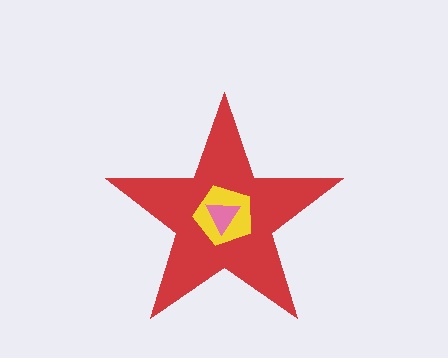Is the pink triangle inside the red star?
Yes.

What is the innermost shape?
The pink triangle.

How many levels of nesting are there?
3.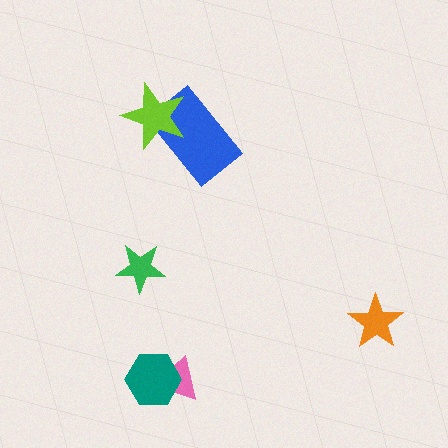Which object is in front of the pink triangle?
The teal hexagon is in front of the pink triangle.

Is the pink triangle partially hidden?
Yes, it is partially covered by another shape.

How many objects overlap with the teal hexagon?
1 object overlaps with the teal hexagon.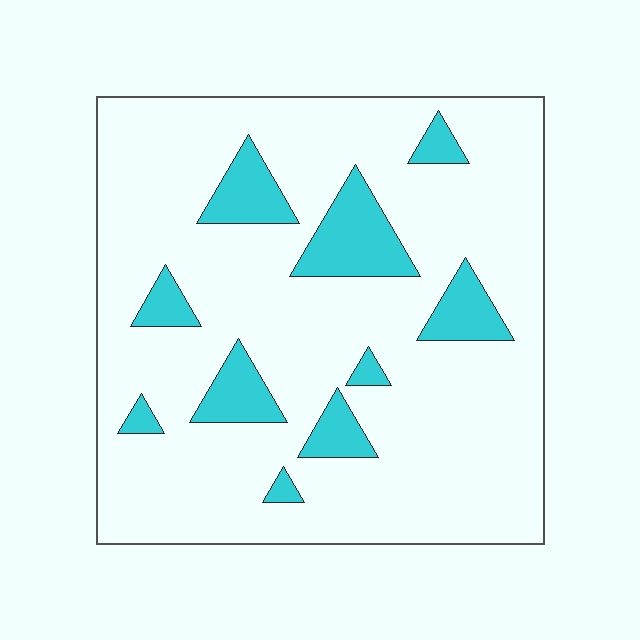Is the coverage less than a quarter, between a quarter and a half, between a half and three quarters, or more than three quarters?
Less than a quarter.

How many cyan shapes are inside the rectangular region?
10.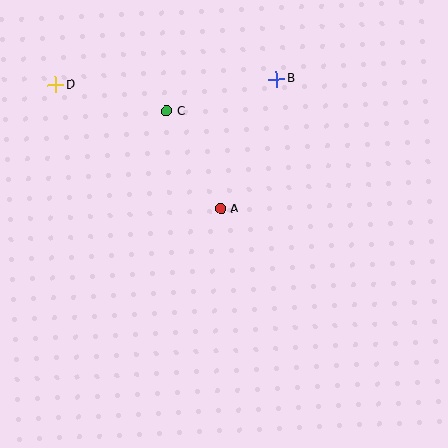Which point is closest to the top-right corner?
Point B is closest to the top-right corner.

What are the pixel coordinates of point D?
Point D is at (56, 85).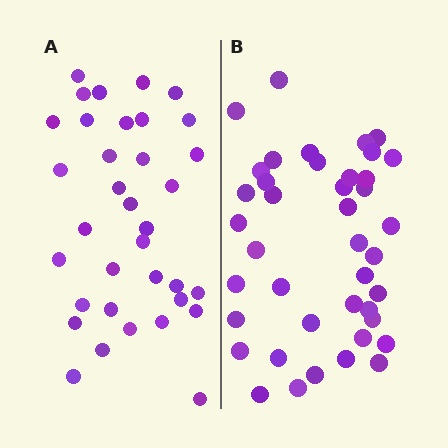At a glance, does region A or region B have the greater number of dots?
Region B (the right region) has more dots.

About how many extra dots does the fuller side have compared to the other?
Region B has about 6 more dots than region A.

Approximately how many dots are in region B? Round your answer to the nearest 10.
About 40 dots. (The exact count is 41, which rounds to 40.)